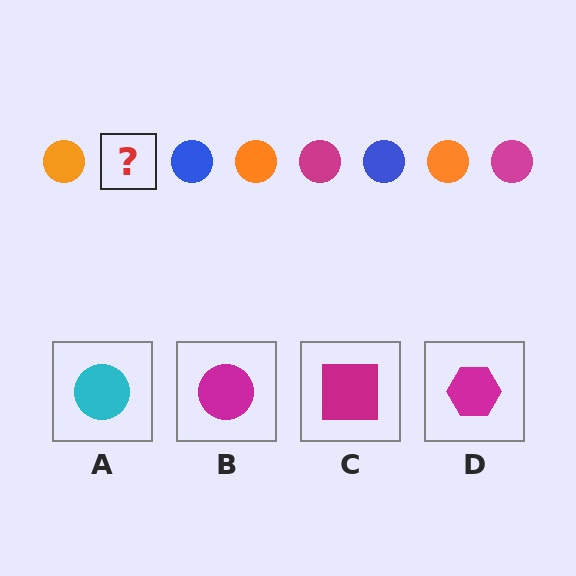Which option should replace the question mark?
Option B.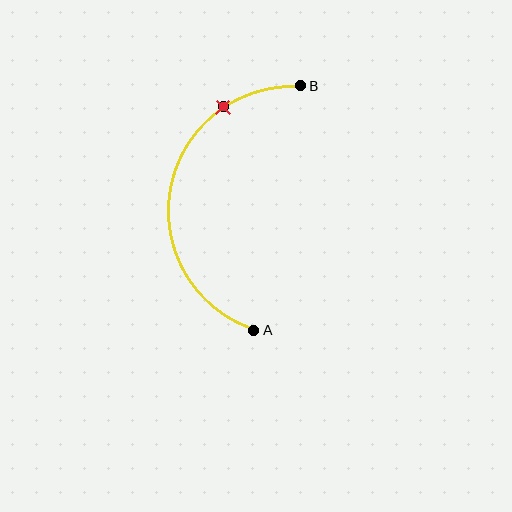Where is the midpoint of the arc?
The arc midpoint is the point on the curve farthest from the straight line joining A and B. It sits to the left of that line.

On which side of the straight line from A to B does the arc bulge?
The arc bulges to the left of the straight line connecting A and B.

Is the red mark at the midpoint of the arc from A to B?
No. The red mark lies on the arc but is closer to endpoint B. The arc midpoint would be at the point on the curve equidistant along the arc from both A and B.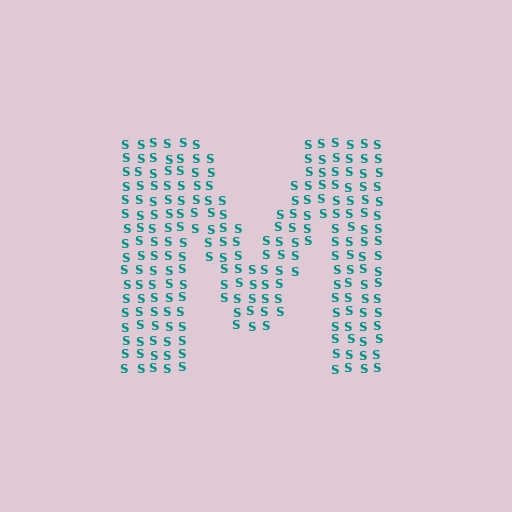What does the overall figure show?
The overall figure shows the letter M.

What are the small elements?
The small elements are letter S's.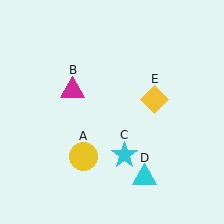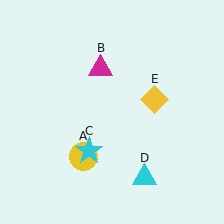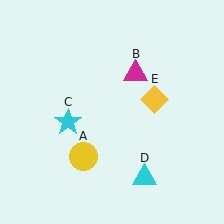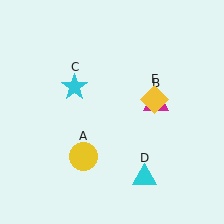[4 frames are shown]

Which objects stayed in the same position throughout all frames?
Yellow circle (object A) and cyan triangle (object D) and yellow diamond (object E) remained stationary.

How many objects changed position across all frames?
2 objects changed position: magenta triangle (object B), cyan star (object C).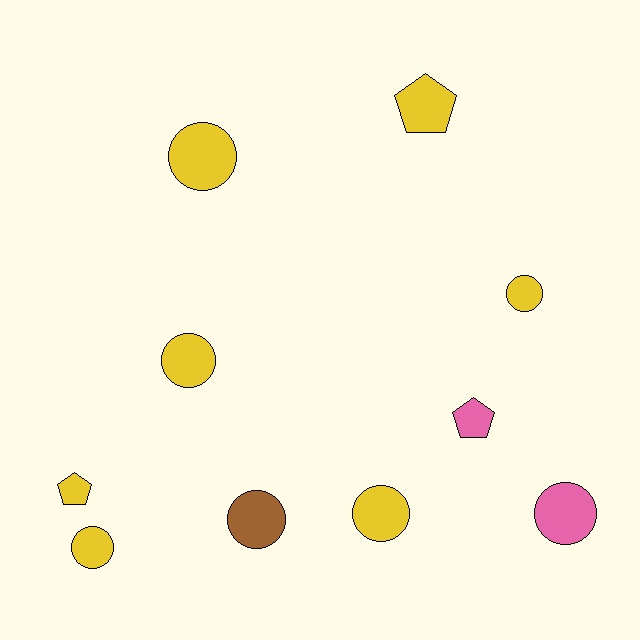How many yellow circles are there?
There are 5 yellow circles.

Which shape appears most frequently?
Circle, with 7 objects.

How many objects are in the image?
There are 10 objects.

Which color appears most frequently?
Yellow, with 7 objects.